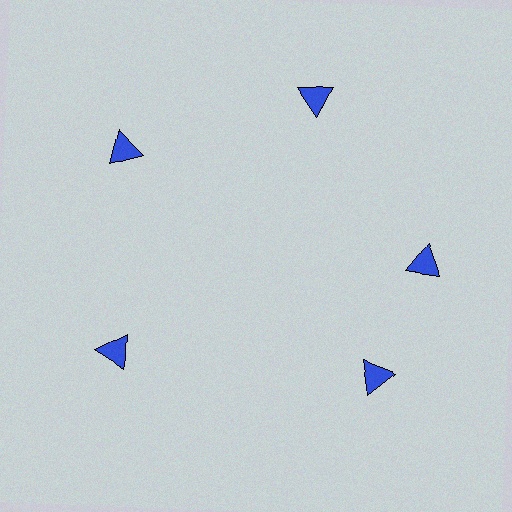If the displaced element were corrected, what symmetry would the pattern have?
It would have 5-fold rotational symmetry — the pattern would map onto itself every 72 degrees.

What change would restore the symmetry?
The symmetry would be restored by rotating it back into even spacing with its neighbors so that all 5 triangles sit at equal angles and equal distance from the center.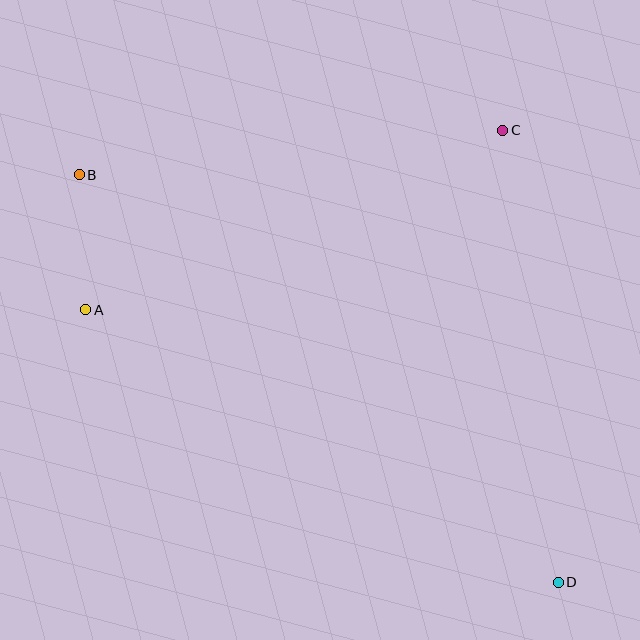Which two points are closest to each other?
Points A and B are closest to each other.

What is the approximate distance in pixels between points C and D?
The distance between C and D is approximately 456 pixels.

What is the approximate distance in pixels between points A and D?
The distance between A and D is approximately 546 pixels.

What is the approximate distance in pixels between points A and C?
The distance between A and C is approximately 454 pixels.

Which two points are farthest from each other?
Points B and D are farthest from each other.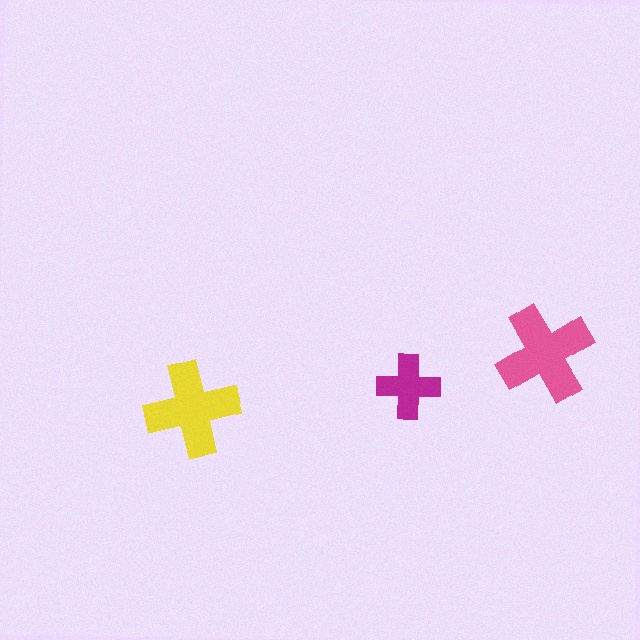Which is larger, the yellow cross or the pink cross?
The pink one.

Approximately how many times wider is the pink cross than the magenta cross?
About 1.5 times wider.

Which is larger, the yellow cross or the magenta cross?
The yellow one.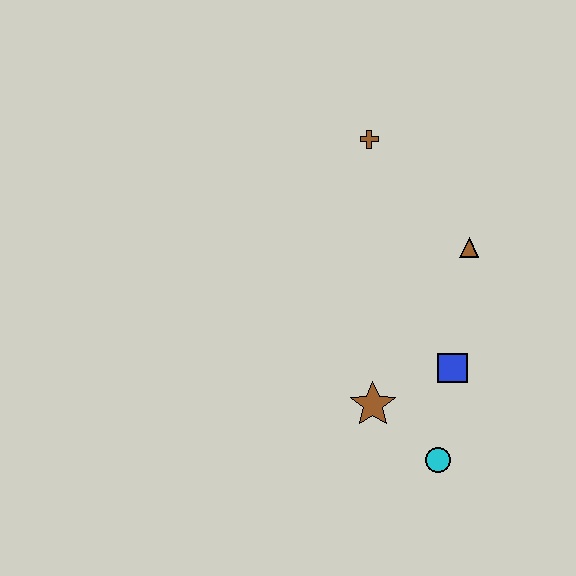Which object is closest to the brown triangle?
The blue square is closest to the brown triangle.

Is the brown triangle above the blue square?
Yes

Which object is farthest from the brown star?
The brown cross is farthest from the brown star.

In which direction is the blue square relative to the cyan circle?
The blue square is above the cyan circle.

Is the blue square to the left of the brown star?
No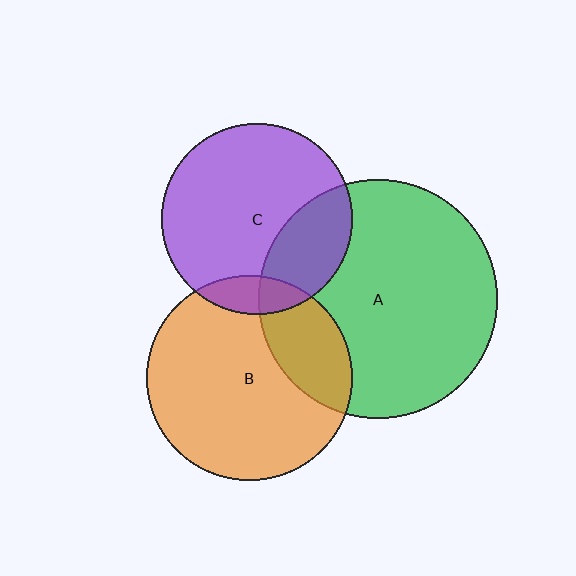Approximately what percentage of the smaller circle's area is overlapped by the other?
Approximately 25%.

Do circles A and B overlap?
Yes.